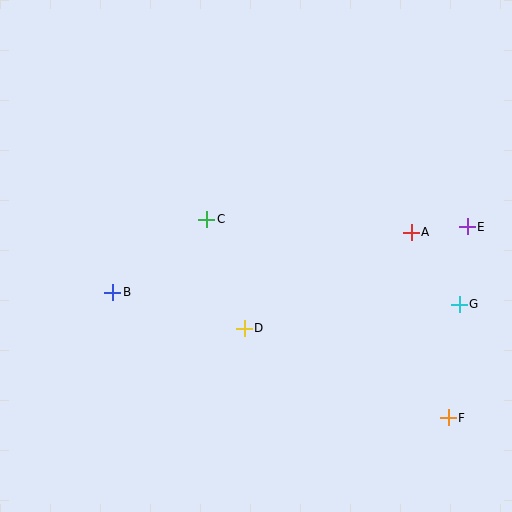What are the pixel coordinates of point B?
Point B is at (113, 292).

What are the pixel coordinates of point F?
Point F is at (448, 418).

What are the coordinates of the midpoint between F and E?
The midpoint between F and E is at (458, 322).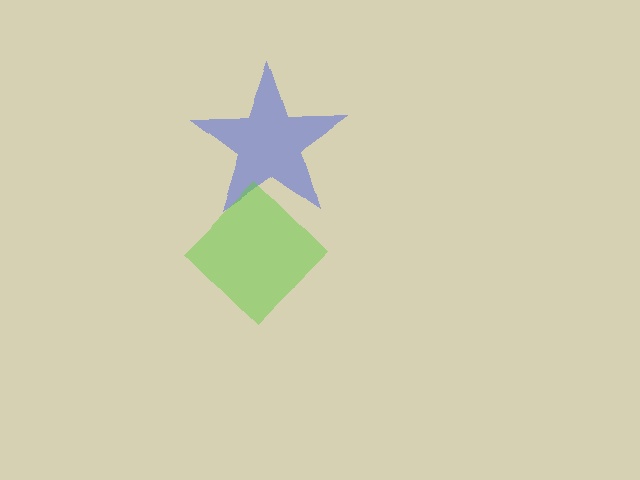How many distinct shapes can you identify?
There are 2 distinct shapes: a blue star, a lime diamond.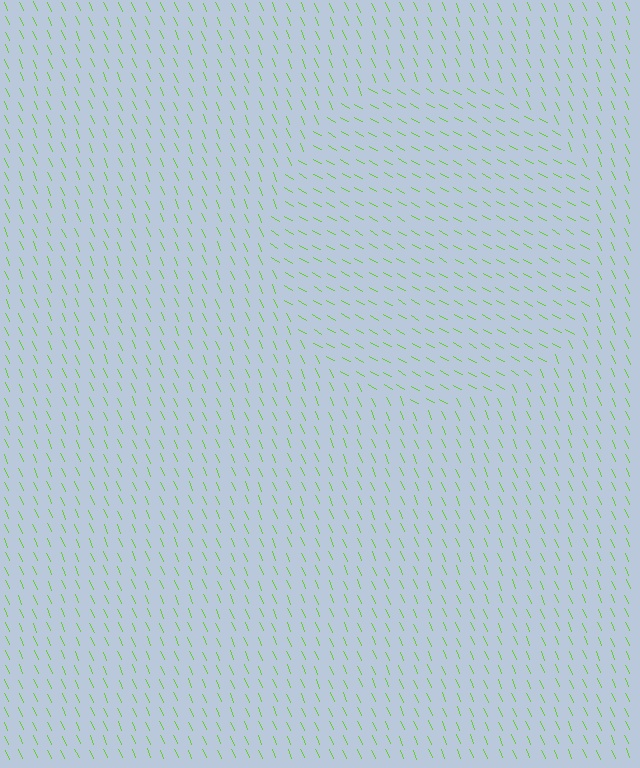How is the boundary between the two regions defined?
The boundary is defined purely by a change in line orientation (approximately 37 degrees difference). All lines are the same color and thickness.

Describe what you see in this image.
The image is filled with small lime line segments. A circle region in the image has lines oriented differently from the surrounding lines, creating a visible texture boundary.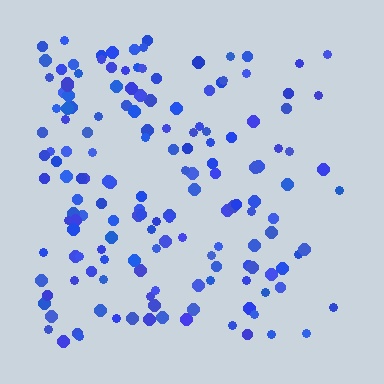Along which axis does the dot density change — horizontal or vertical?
Horizontal.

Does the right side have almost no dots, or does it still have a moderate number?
Still a moderate number, just noticeably fewer than the left.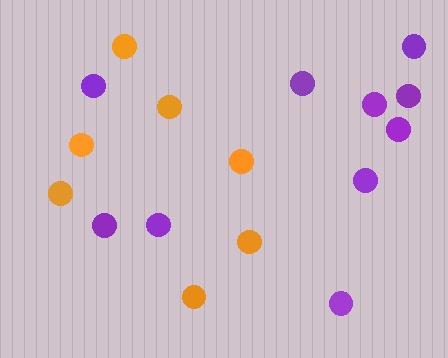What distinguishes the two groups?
There are 2 groups: one group of purple circles (10) and one group of orange circles (7).